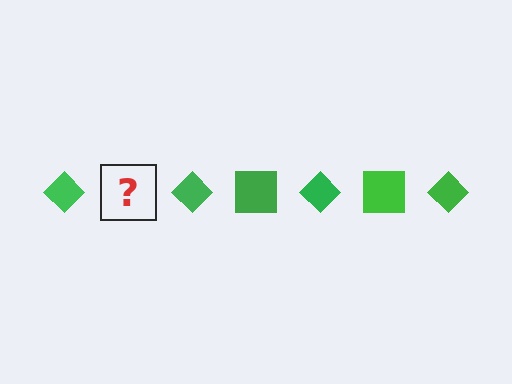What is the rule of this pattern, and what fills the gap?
The rule is that the pattern cycles through diamond, square shapes in green. The gap should be filled with a green square.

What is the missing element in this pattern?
The missing element is a green square.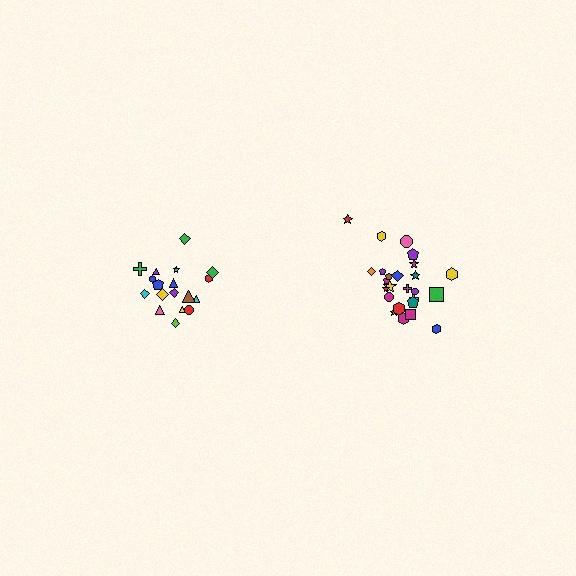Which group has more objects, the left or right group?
The right group.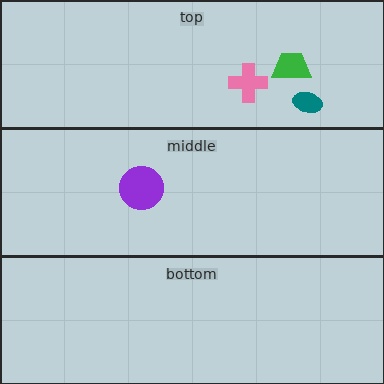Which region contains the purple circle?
The middle region.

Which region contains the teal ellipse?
The top region.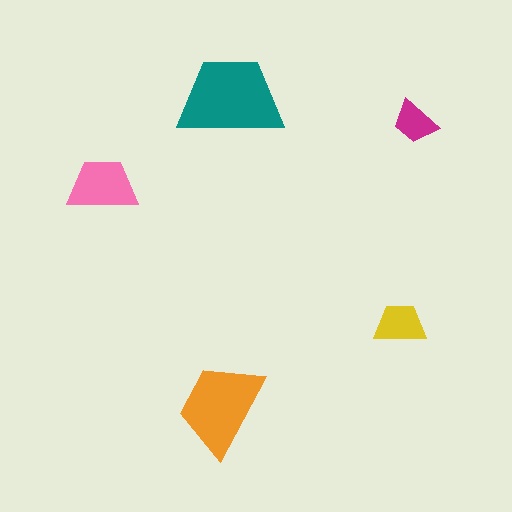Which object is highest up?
The teal trapezoid is topmost.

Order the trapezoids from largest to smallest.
the teal one, the orange one, the pink one, the yellow one, the magenta one.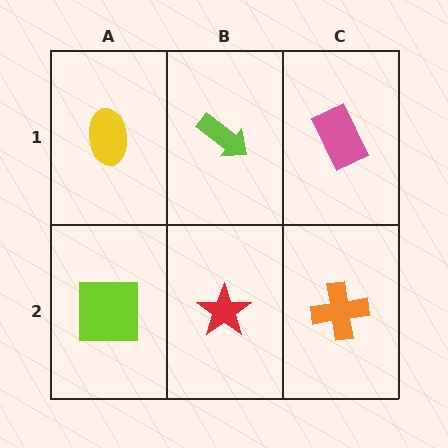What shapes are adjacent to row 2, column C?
A pink rectangle (row 1, column C), a red star (row 2, column B).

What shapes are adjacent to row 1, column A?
A lime square (row 2, column A), a lime arrow (row 1, column B).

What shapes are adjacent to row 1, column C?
An orange cross (row 2, column C), a lime arrow (row 1, column B).